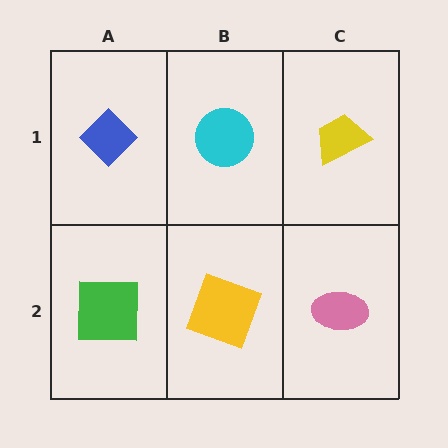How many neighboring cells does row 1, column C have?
2.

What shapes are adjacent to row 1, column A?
A green square (row 2, column A), a cyan circle (row 1, column B).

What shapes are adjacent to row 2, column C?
A yellow trapezoid (row 1, column C), a yellow square (row 2, column B).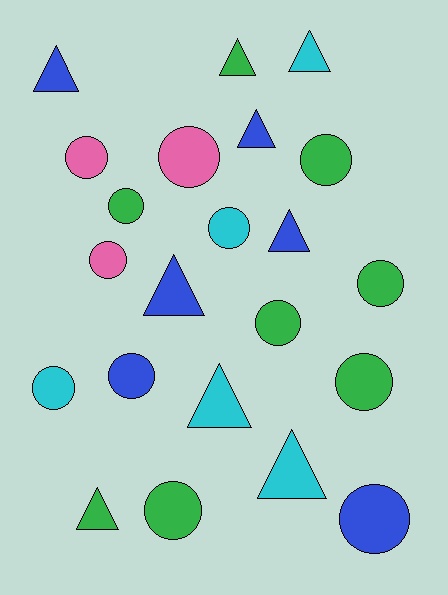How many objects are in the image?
There are 22 objects.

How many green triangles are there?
There are 2 green triangles.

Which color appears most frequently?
Green, with 8 objects.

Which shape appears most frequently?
Circle, with 13 objects.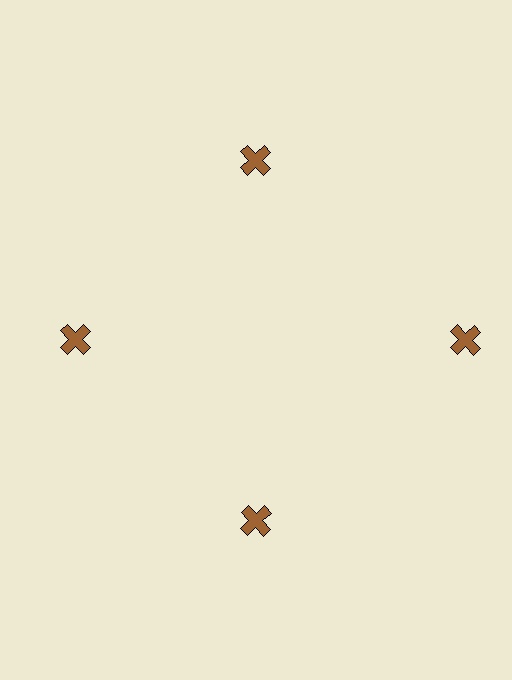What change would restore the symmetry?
The symmetry would be restored by moving it inward, back onto the ring so that all 4 crosses sit at equal angles and equal distance from the center.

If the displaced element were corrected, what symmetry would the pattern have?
It would have 4-fold rotational symmetry — the pattern would map onto itself every 90 degrees.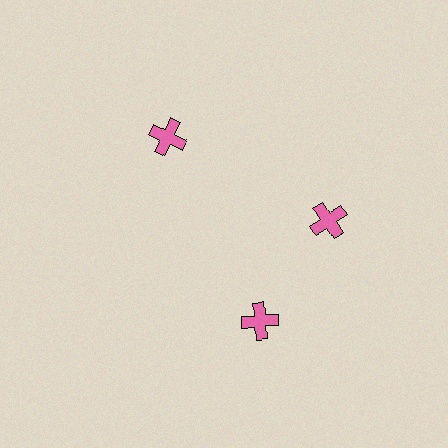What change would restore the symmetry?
The symmetry would be restored by rotating it back into even spacing with its neighbors so that all 3 crosses sit at equal angles and equal distance from the center.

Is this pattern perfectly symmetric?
No. The 3 pink crosses are arranged in a ring, but one element near the 7 o'clock position is rotated out of alignment along the ring, breaking the 3-fold rotational symmetry.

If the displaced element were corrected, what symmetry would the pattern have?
It would have 3-fold rotational symmetry — the pattern would map onto itself every 120 degrees.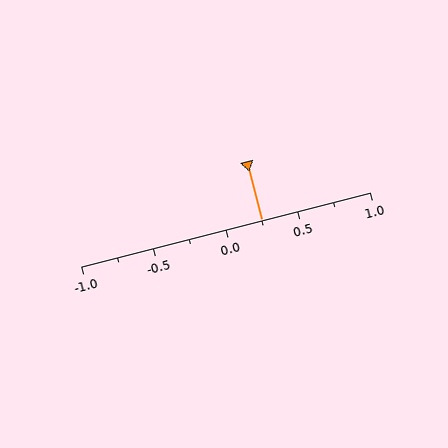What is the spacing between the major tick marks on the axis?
The major ticks are spaced 0.5 apart.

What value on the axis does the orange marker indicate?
The marker indicates approximately 0.25.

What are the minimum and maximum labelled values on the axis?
The axis runs from -1.0 to 1.0.